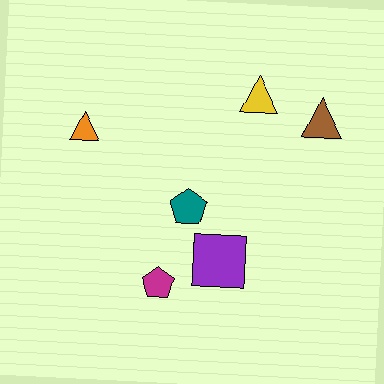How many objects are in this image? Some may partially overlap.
There are 6 objects.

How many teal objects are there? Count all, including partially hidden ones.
There is 1 teal object.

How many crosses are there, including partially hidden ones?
There are no crosses.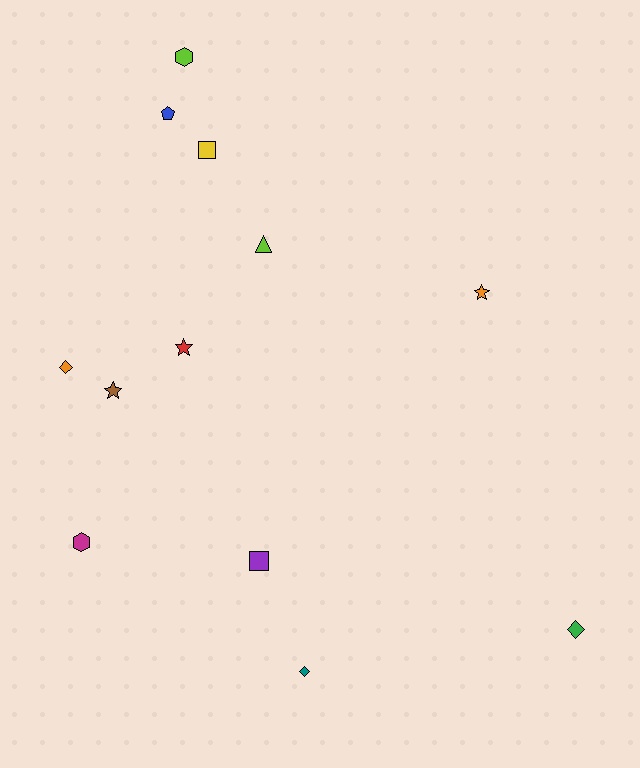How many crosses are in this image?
There are no crosses.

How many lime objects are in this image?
There are 2 lime objects.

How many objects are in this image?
There are 12 objects.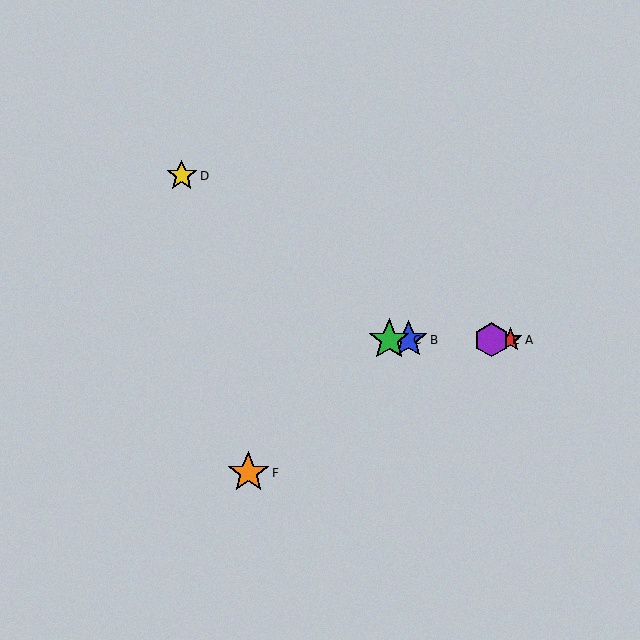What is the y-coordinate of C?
Object C is at y≈340.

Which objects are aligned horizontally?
Objects A, B, C, E are aligned horizontally.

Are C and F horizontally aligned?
No, C is at y≈340 and F is at y≈473.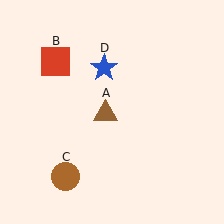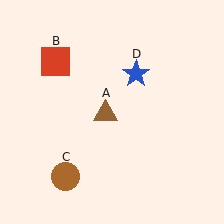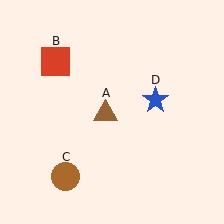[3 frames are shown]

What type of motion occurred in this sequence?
The blue star (object D) rotated clockwise around the center of the scene.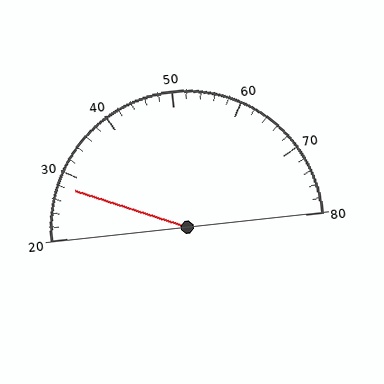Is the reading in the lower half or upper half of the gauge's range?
The reading is in the lower half of the range (20 to 80).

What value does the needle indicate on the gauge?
The needle indicates approximately 28.